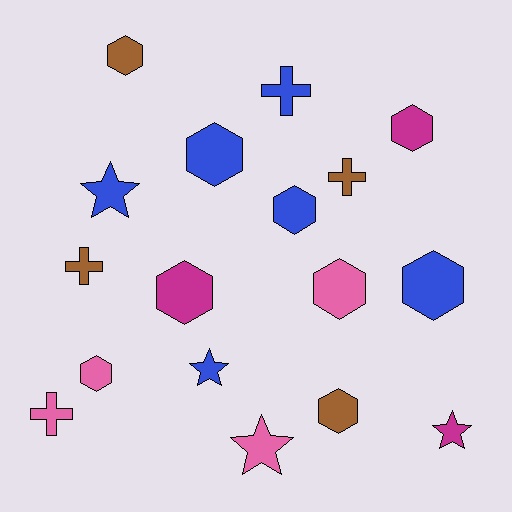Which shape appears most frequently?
Hexagon, with 9 objects.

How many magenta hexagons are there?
There are 2 magenta hexagons.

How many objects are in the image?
There are 17 objects.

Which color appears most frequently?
Blue, with 6 objects.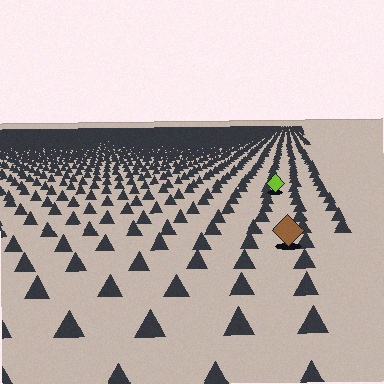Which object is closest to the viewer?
The brown diamond is closest. The texture marks near it are larger and more spread out.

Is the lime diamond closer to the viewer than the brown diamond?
No. The brown diamond is closer — you can tell from the texture gradient: the ground texture is coarser near it.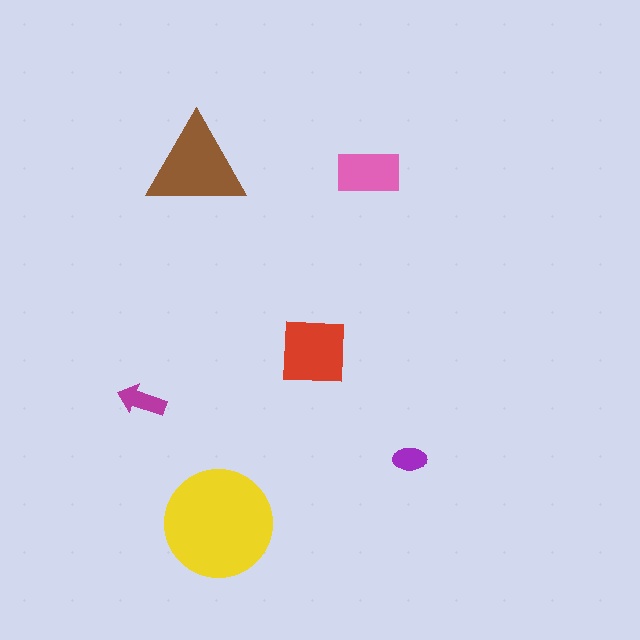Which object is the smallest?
The purple ellipse.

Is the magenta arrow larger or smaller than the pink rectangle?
Smaller.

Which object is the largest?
The yellow circle.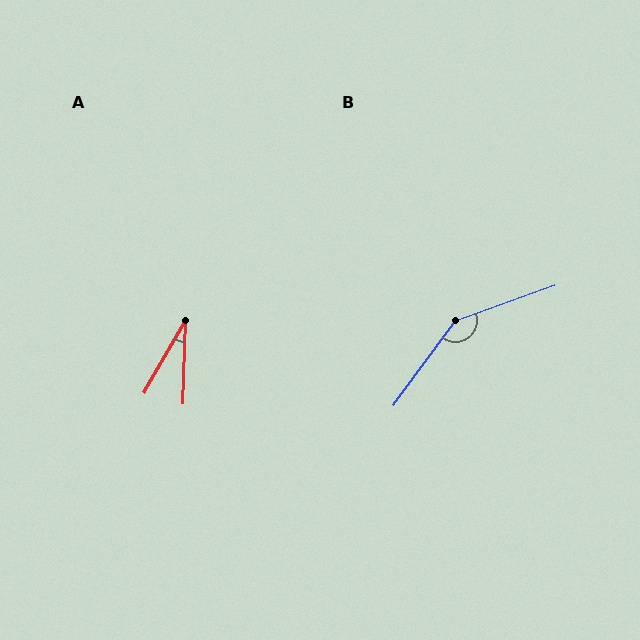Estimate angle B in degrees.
Approximately 145 degrees.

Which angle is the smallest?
A, at approximately 28 degrees.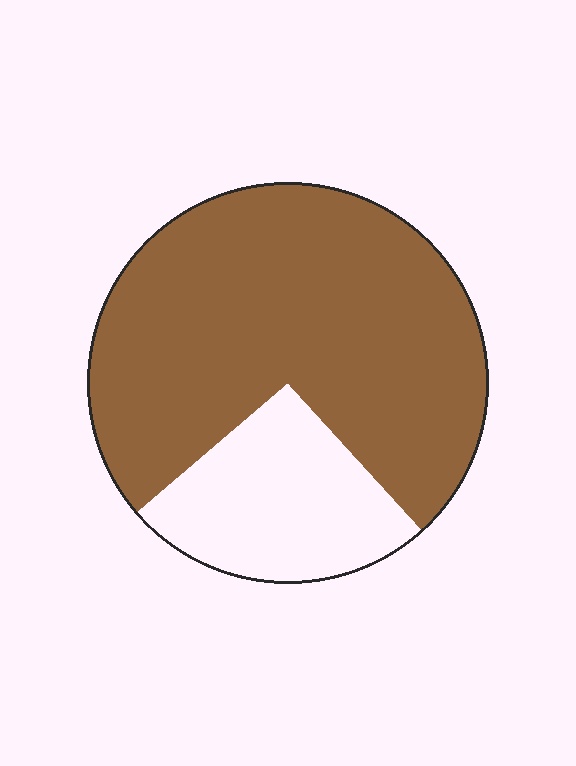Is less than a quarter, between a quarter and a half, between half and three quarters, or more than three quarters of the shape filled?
Between half and three quarters.